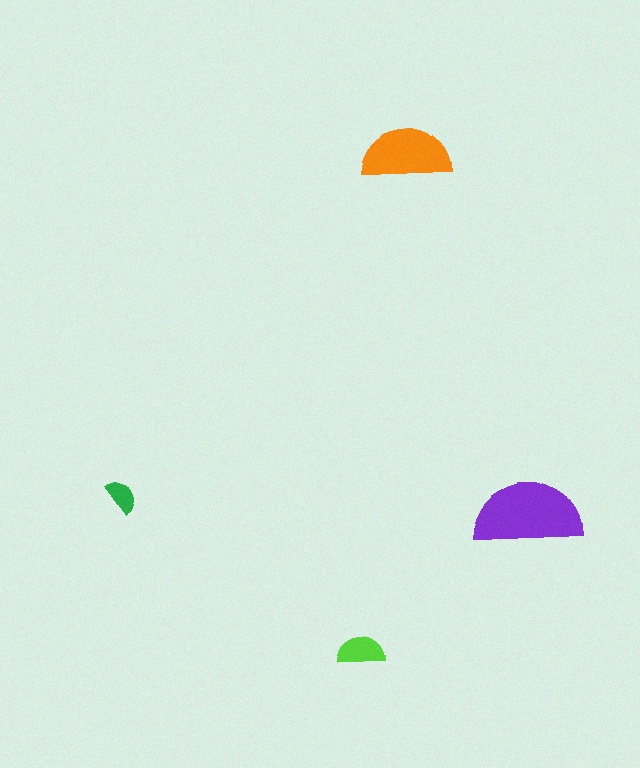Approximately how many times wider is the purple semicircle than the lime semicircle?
About 2.5 times wider.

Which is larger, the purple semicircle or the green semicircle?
The purple one.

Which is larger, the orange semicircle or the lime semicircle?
The orange one.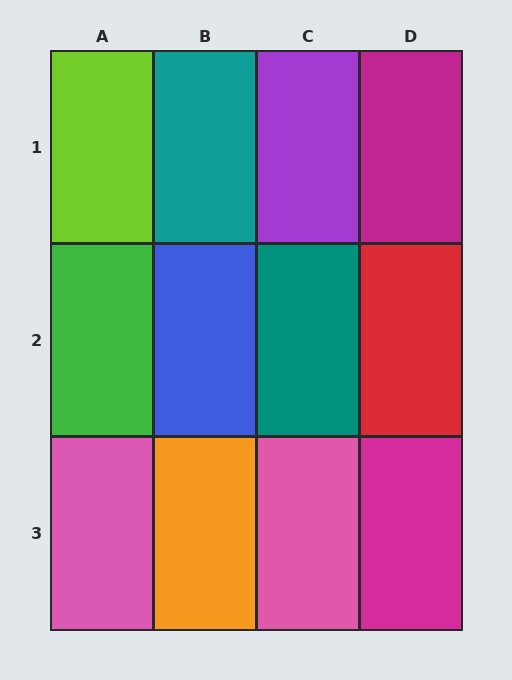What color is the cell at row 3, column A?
Pink.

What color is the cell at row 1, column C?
Purple.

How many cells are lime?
1 cell is lime.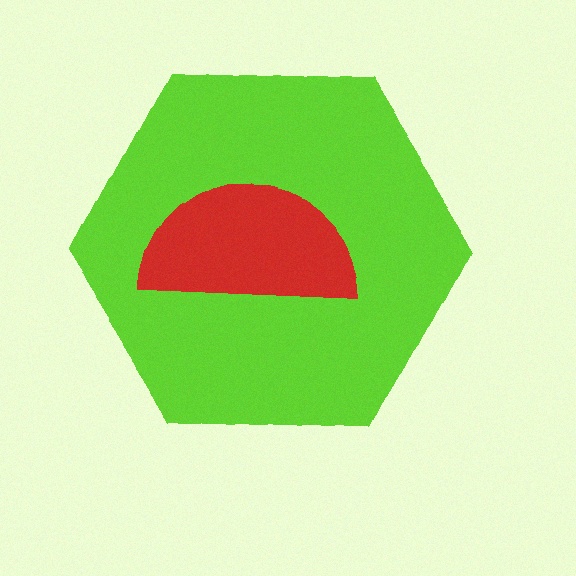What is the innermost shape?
The red semicircle.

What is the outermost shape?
The lime hexagon.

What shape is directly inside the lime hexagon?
The red semicircle.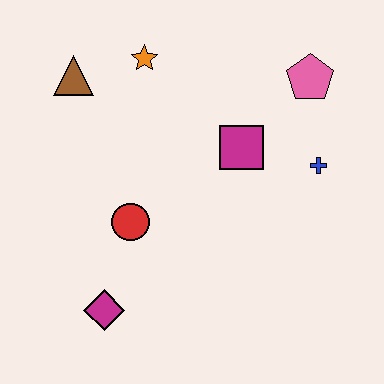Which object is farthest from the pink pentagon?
The magenta diamond is farthest from the pink pentagon.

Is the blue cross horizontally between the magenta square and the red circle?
No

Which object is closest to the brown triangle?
The orange star is closest to the brown triangle.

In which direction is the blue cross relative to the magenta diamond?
The blue cross is to the right of the magenta diamond.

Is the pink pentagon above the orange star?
No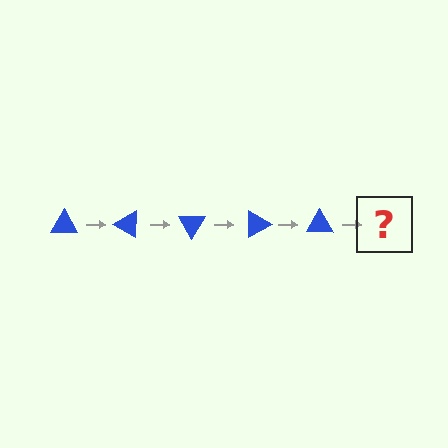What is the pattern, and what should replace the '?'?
The pattern is that the triangle rotates 30 degrees each step. The '?' should be a blue triangle rotated 150 degrees.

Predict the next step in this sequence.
The next step is a blue triangle rotated 150 degrees.